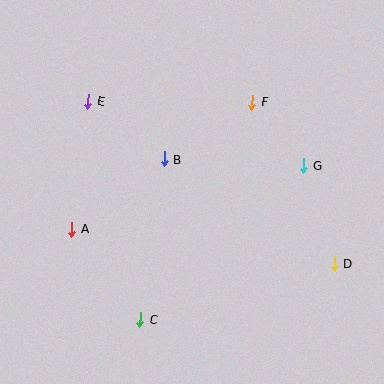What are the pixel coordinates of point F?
Point F is at (252, 102).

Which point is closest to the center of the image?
Point B at (164, 159) is closest to the center.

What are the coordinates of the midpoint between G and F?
The midpoint between G and F is at (278, 134).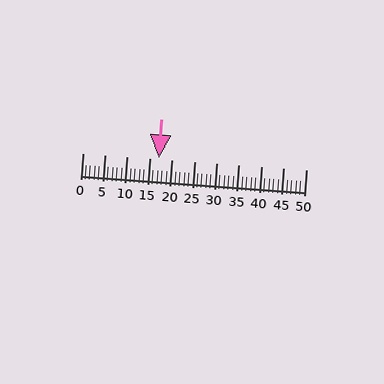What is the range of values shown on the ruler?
The ruler shows values from 0 to 50.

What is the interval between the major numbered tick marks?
The major tick marks are spaced 5 units apart.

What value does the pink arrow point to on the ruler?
The pink arrow points to approximately 17.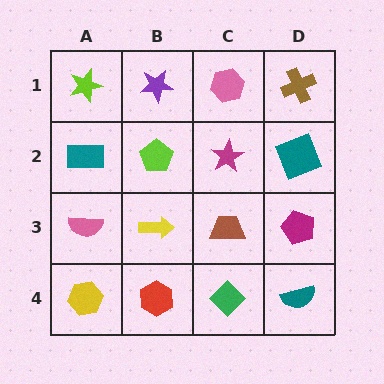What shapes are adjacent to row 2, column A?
A lime star (row 1, column A), a pink semicircle (row 3, column A), a lime pentagon (row 2, column B).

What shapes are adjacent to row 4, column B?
A yellow arrow (row 3, column B), a yellow hexagon (row 4, column A), a green diamond (row 4, column C).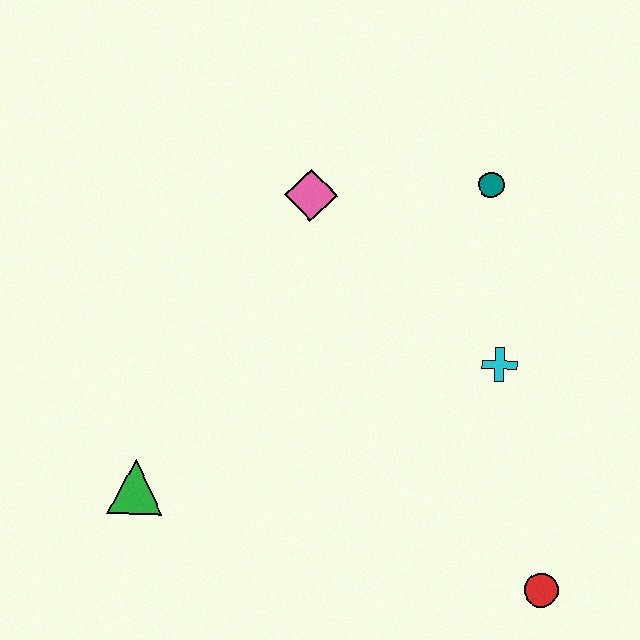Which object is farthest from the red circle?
The pink diamond is farthest from the red circle.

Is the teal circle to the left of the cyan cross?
Yes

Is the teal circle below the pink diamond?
No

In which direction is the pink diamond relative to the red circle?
The pink diamond is above the red circle.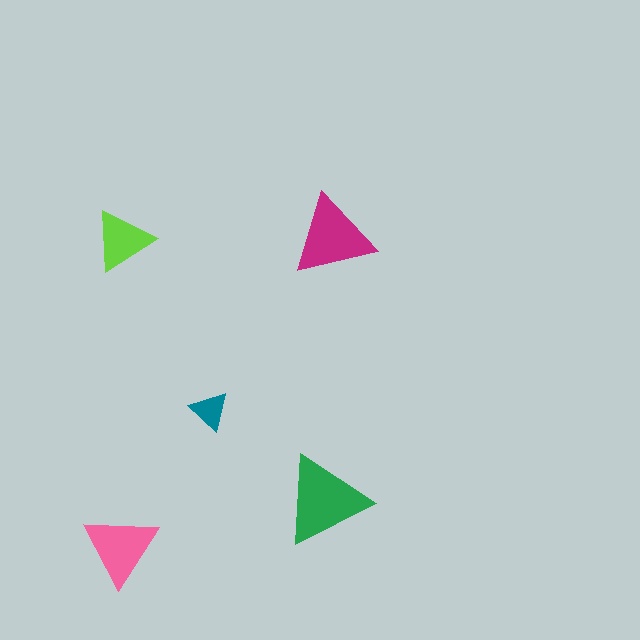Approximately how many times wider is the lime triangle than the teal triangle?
About 1.5 times wider.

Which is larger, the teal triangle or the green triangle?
The green one.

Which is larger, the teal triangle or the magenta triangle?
The magenta one.